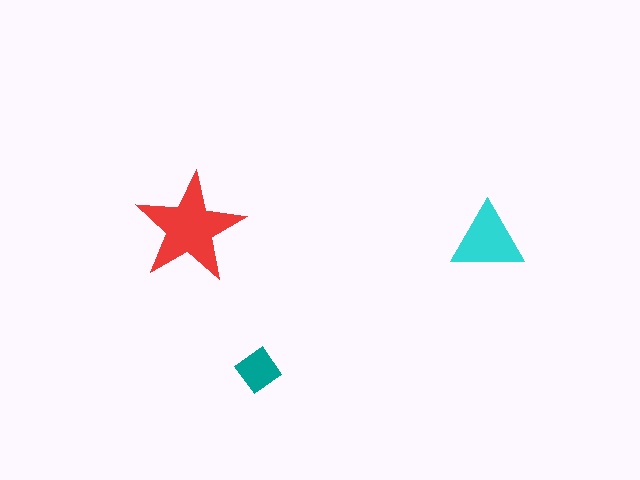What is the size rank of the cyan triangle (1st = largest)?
2nd.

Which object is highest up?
The red star is topmost.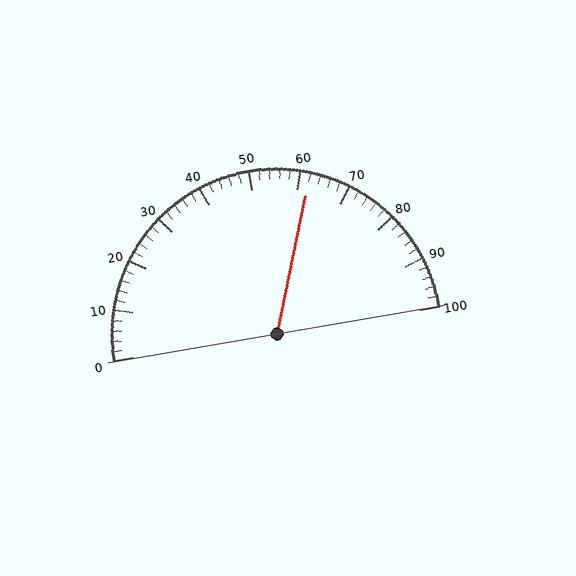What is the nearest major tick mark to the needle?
The nearest major tick mark is 60.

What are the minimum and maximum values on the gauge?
The gauge ranges from 0 to 100.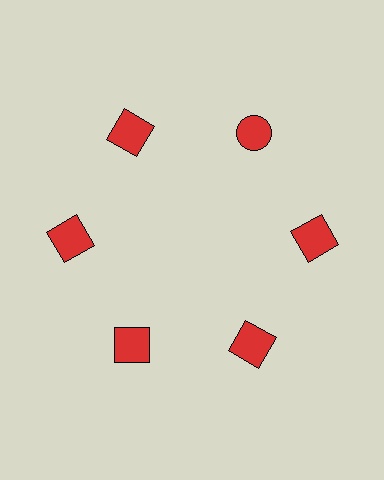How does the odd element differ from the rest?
It has a different shape: circle instead of square.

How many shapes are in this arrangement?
There are 6 shapes arranged in a ring pattern.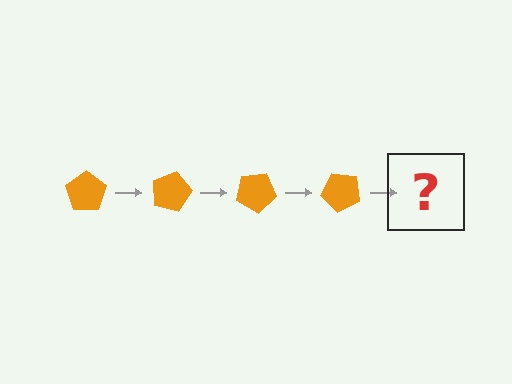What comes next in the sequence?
The next element should be an orange pentagon rotated 60 degrees.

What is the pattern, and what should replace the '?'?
The pattern is that the pentagon rotates 15 degrees each step. The '?' should be an orange pentagon rotated 60 degrees.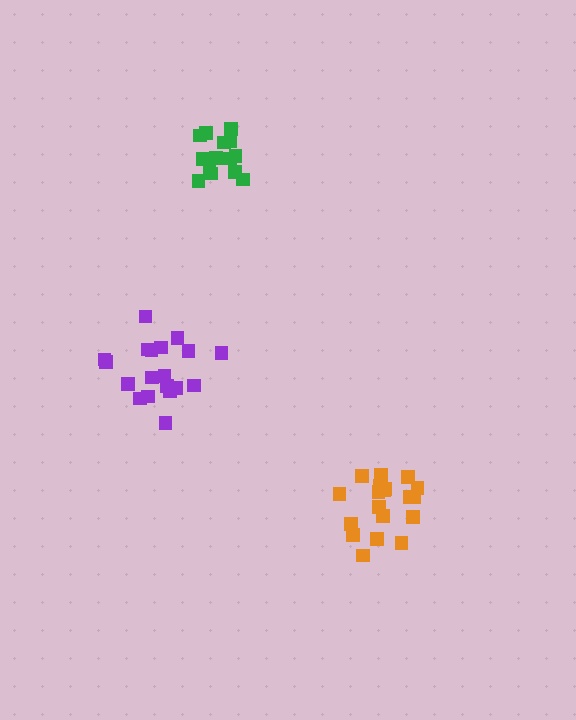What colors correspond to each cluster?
The clusters are colored: purple, green, orange.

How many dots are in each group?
Group 1: 19 dots, Group 2: 14 dots, Group 3: 19 dots (52 total).